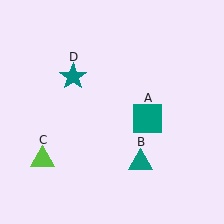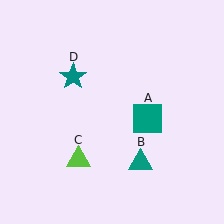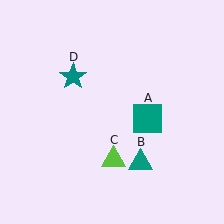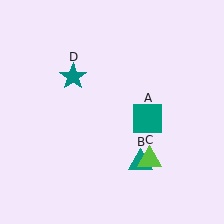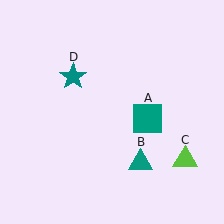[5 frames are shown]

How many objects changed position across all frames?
1 object changed position: lime triangle (object C).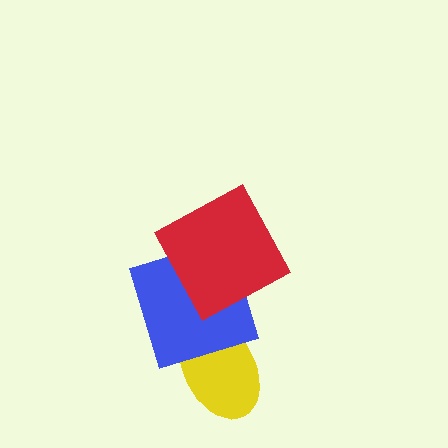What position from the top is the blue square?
The blue square is 2nd from the top.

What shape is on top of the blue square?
The red square is on top of the blue square.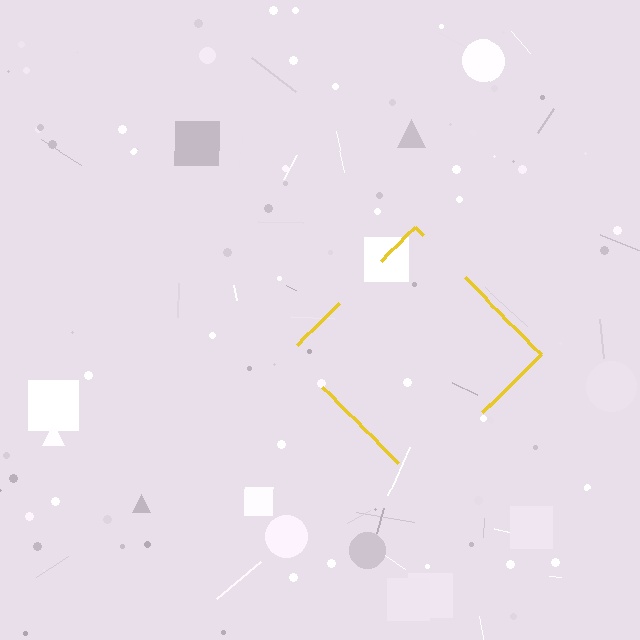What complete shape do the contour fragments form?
The contour fragments form a diamond.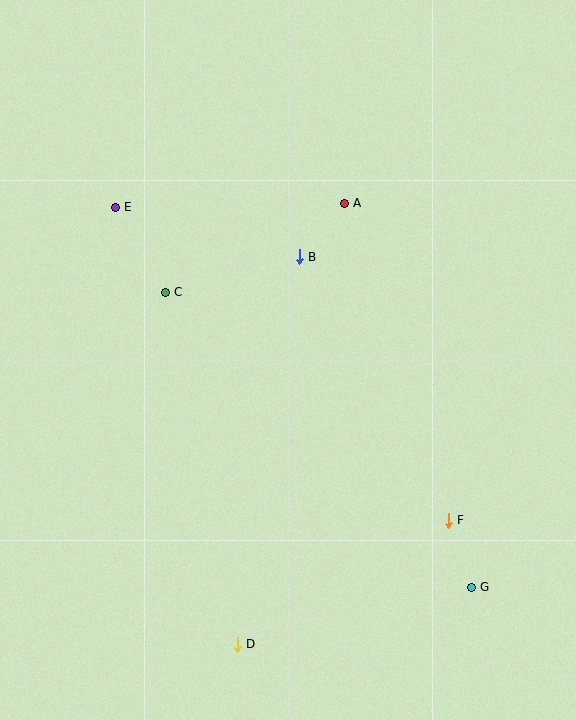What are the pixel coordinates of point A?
Point A is at (344, 203).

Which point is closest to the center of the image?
Point B at (299, 257) is closest to the center.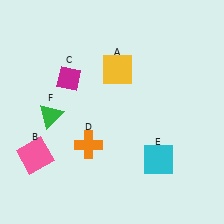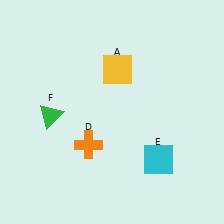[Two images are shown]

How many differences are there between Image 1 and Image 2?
There are 2 differences between the two images.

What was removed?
The pink square (B), the magenta diamond (C) were removed in Image 2.